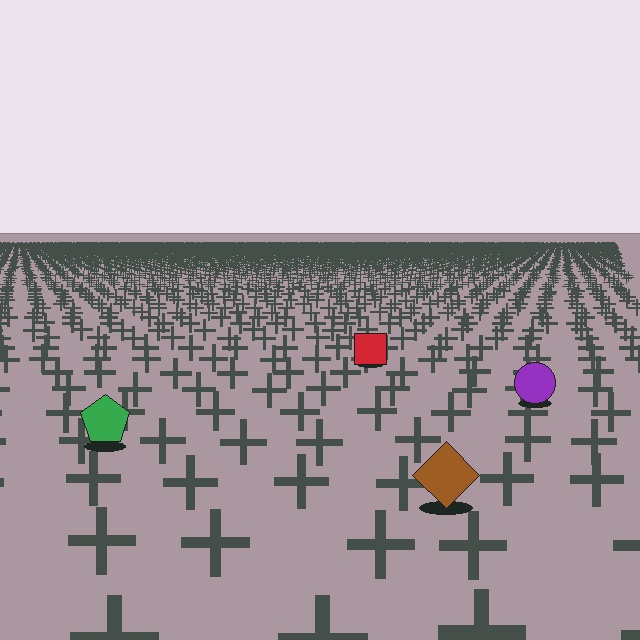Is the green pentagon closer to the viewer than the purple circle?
Yes. The green pentagon is closer — you can tell from the texture gradient: the ground texture is coarser near it.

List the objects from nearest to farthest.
From nearest to farthest: the brown diamond, the green pentagon, the purple circle, the red square.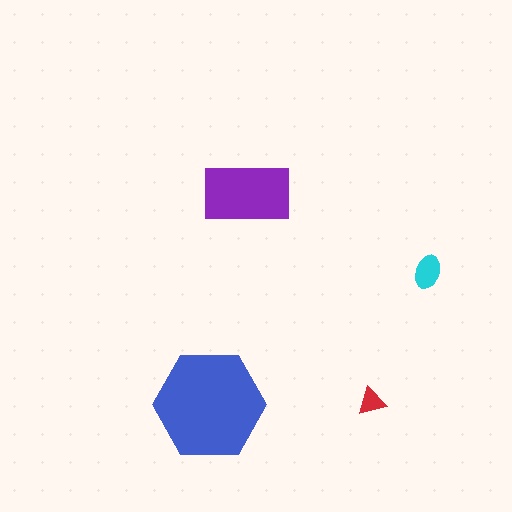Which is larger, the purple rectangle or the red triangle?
The purple rectangle.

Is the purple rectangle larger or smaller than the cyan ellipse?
Larger.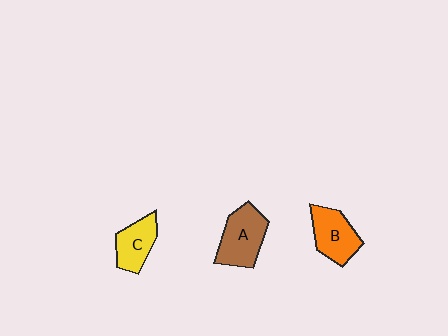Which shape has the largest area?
Shape A (brown).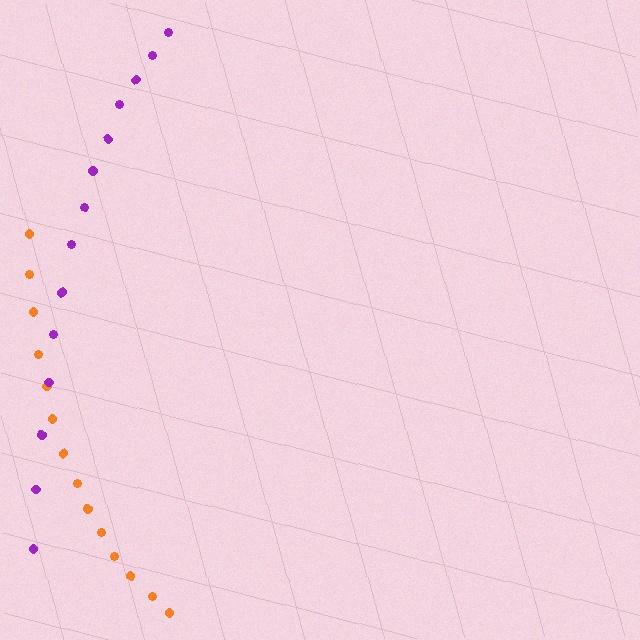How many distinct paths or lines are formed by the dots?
There are 2 distinct paths.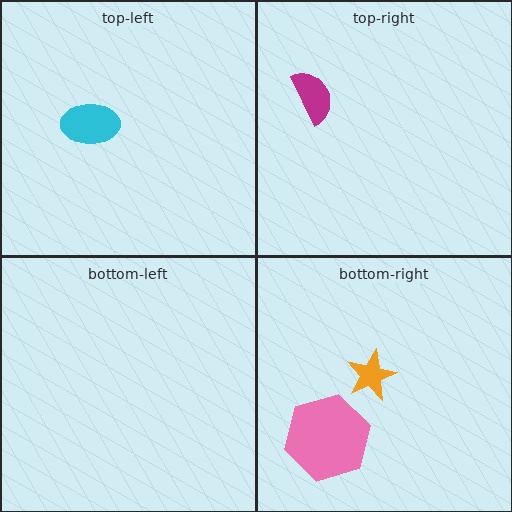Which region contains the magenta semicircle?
The top-right region.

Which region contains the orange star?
The bottom-right region.